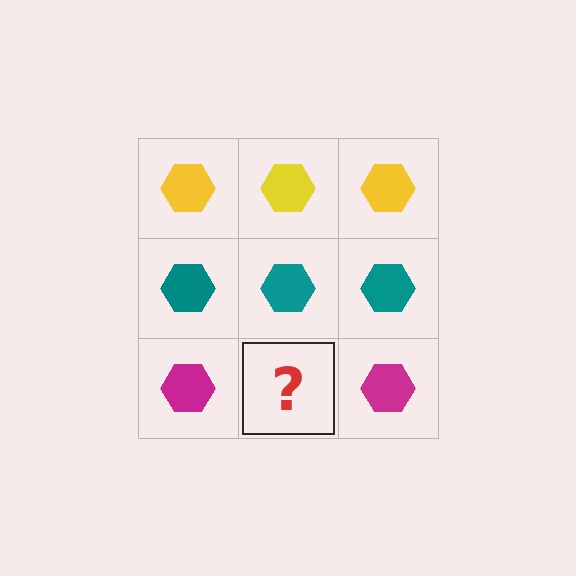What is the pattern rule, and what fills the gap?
The rule is that each row has a consistent color. The gap should be filled with a magenta hexagon.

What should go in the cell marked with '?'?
The missing cell should contain a magenta hexagon.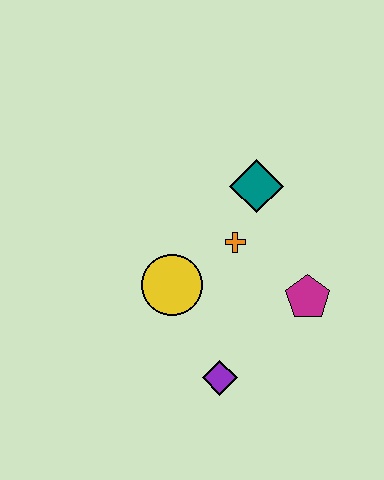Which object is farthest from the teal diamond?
The purple diamond is farthest from the teal diamond.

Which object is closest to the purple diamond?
The yellow circle is closest to the purple diamond.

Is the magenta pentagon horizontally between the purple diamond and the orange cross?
No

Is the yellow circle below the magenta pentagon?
No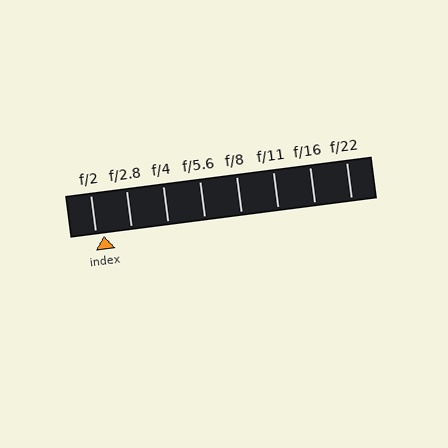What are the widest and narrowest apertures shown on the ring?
The widest aperture shown is f/2 and the narrowest is f/22.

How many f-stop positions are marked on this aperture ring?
There are 8 f-stop positions marked.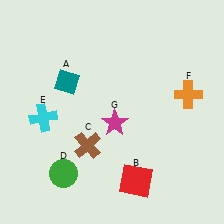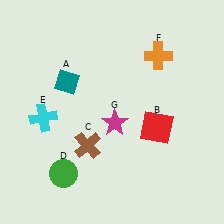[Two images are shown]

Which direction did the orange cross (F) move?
The orange cross (F) moved up.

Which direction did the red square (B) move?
The red square (B) moved up.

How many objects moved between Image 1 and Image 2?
2 objects moved between the two images.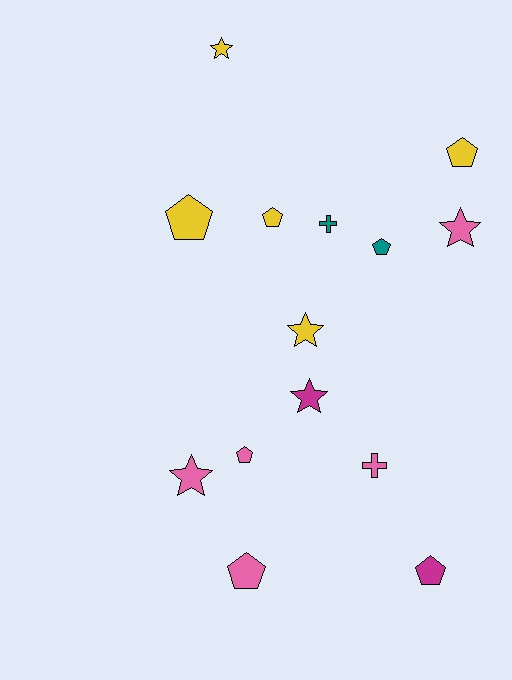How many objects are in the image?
There are 14 objects.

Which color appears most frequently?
Pink, with 5 objects.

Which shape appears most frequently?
Pentagon, with 7 objects.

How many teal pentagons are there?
There is 1 teal pentagon.